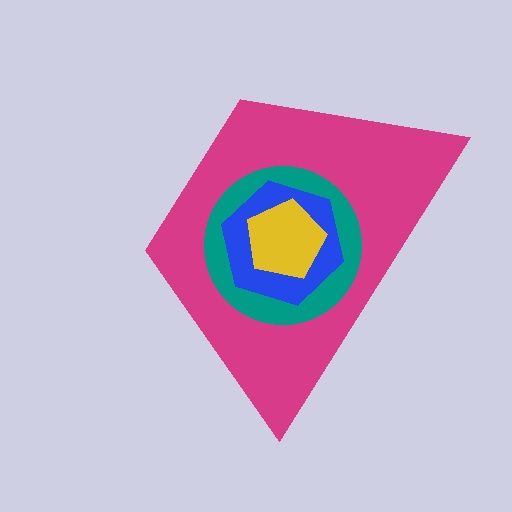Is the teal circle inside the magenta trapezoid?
Yes.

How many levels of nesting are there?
4.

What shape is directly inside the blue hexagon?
The yellow pentagon.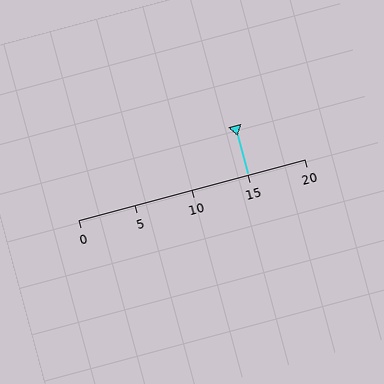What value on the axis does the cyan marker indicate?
The marker indicates approximately 15.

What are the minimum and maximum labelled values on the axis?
The axis runs from 0 to 20.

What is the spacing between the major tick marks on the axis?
The major ticks are spaced 5 apart.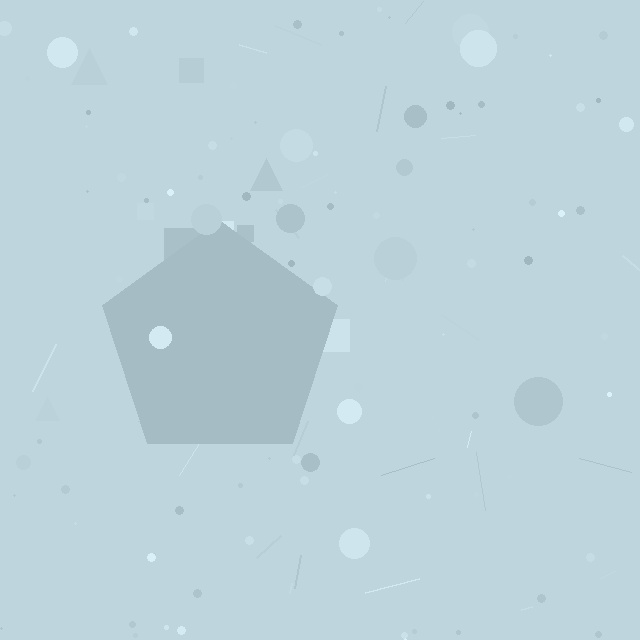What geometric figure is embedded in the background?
A pentagon is embedded in the background.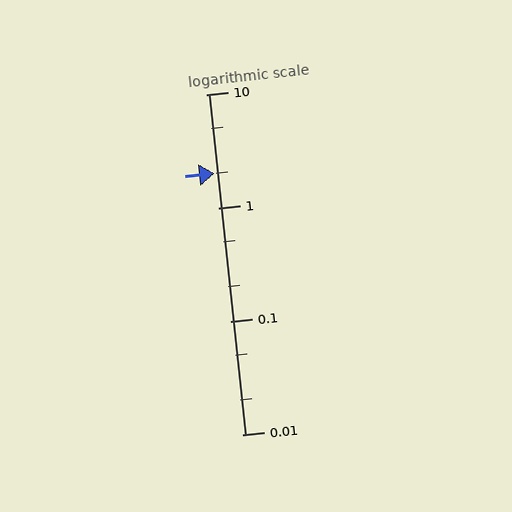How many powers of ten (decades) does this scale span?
The scale spans 3 decades, from 0.01 to 10.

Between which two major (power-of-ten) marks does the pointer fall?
The pointer is between 1 and 10.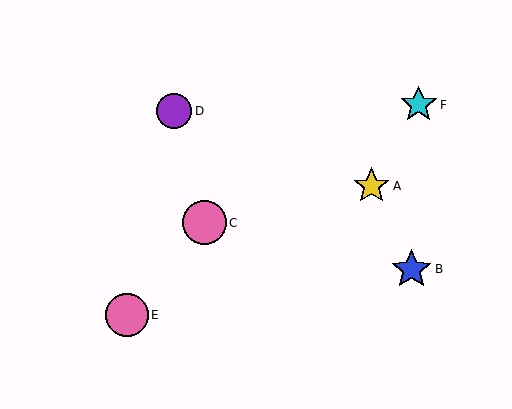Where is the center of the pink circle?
The center of the pink circle is at (204, 223).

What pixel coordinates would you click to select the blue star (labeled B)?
Click at (412, 269) to select the blue star B.